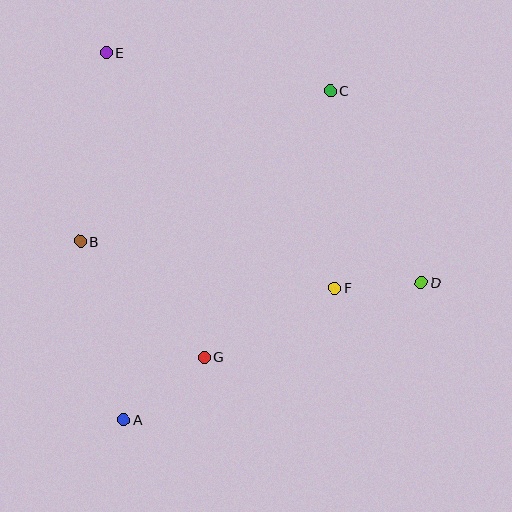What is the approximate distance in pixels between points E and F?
The distance between E and F is approximately 328 pixels.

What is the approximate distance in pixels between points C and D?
The distance between C and D is approximately 212 pixels.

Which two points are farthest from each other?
Points D and E are farthest from each other.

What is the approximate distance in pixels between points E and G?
The distance between E and G is approximately 320 pixels.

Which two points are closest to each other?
Points D and F are closest to each other.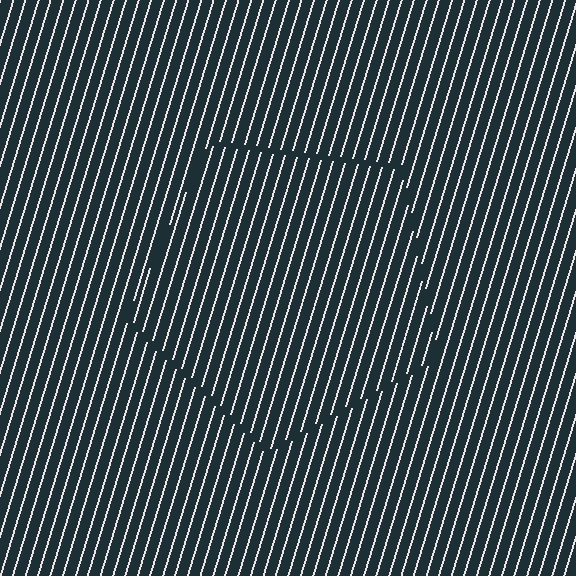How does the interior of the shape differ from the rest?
The interior of the shape contains the same grating, shifted by half a period — the contour is defined by the phase discontinuity where line-ends from the inner and outer gratings abut.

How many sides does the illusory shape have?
5 sides — the line-ends trace a pentagon.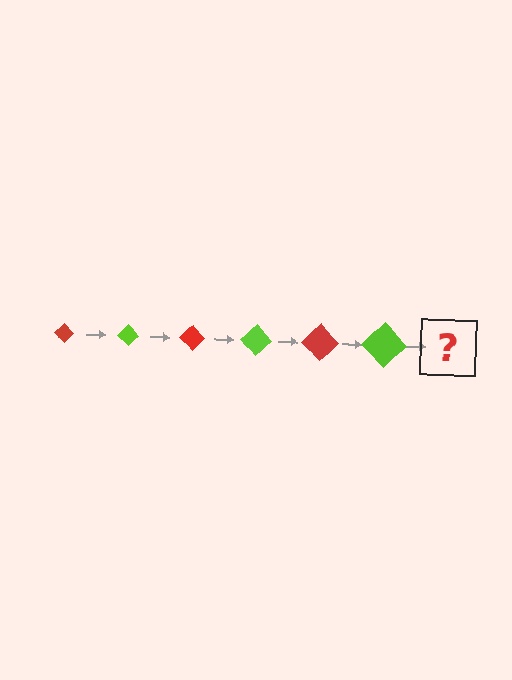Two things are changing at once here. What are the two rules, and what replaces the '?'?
The two rules are that the diamond grows larger each step and the color cycles through red and lime. The '?' should be a red diamond, larger than the previous one.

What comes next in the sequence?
The next element should be a red diamond, larger than the previous one.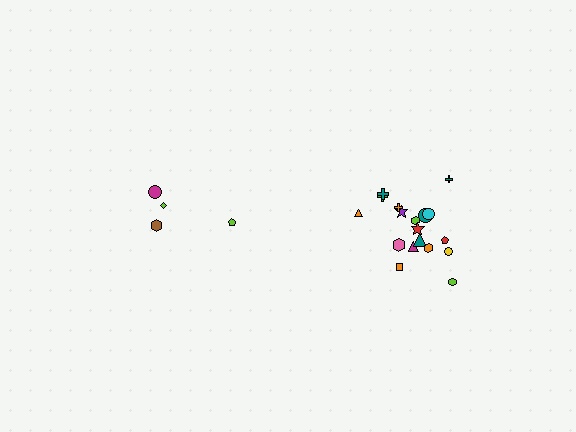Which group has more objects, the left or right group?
The right group.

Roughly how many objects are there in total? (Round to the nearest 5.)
Roughly 20 objects in total.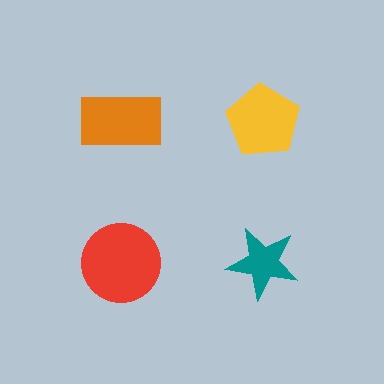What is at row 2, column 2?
A teal star.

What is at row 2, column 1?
A red circle.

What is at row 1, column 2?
A yellow pentagon.